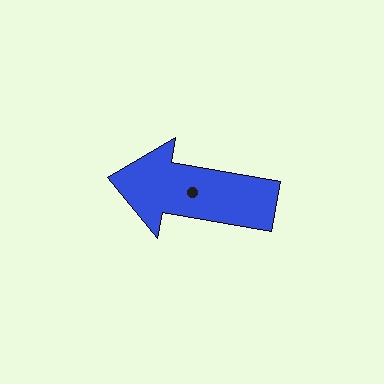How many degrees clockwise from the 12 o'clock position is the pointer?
Approximately 280 degrees.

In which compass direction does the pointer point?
West.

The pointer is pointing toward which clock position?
Roughly 9 o'clock.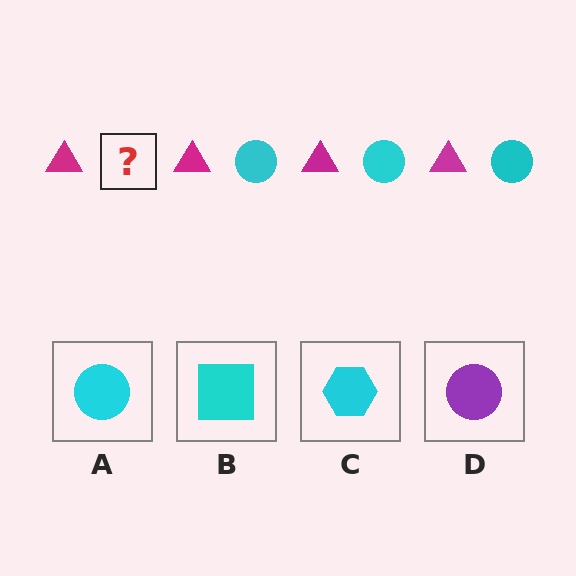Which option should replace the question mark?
Option A.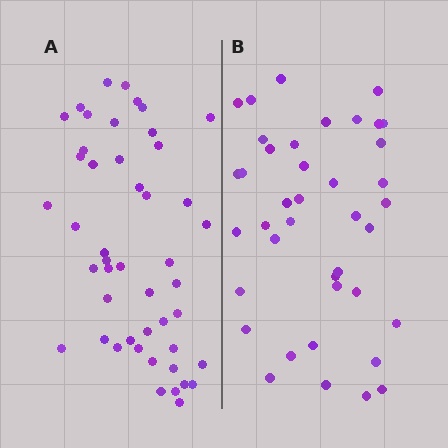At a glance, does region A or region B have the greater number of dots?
Region A (the left region) has more dots.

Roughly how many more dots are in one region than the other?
Region A has roughly 8 or so more dots than region B.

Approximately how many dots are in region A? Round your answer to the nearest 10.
About 50 dots. (The exact count is 47, which rounds to 50.)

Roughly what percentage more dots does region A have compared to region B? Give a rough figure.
About 20% more.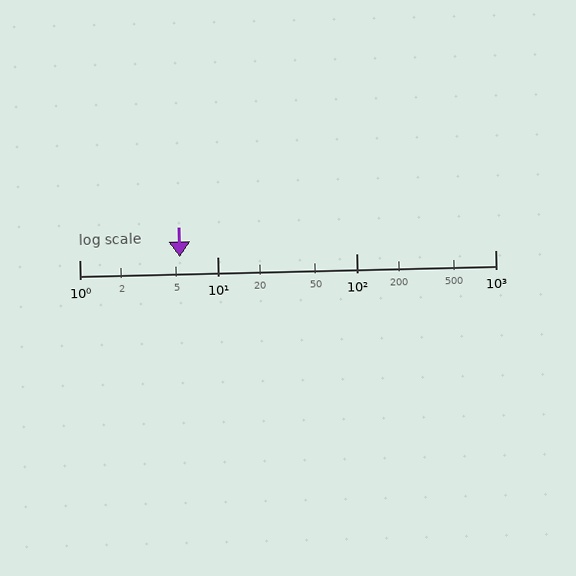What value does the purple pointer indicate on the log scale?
The pointer indicates approximately 5.3.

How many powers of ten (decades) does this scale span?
The scale spans 3 decades, from 1 to 1000.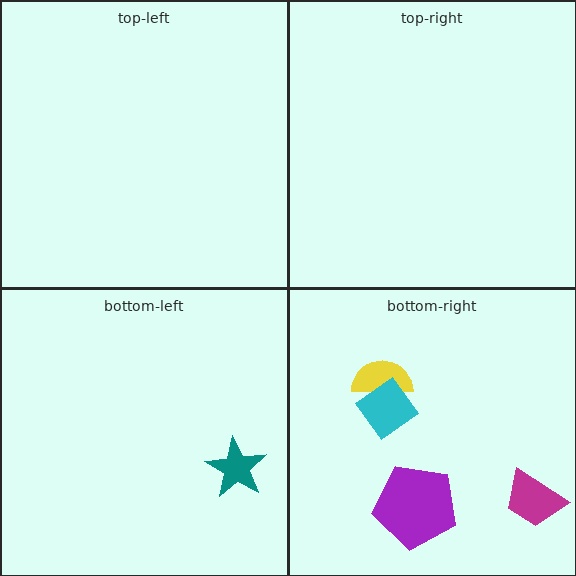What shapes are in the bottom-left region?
The teal star.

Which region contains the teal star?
The bottom-left region.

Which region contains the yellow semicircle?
The bottom-right region.